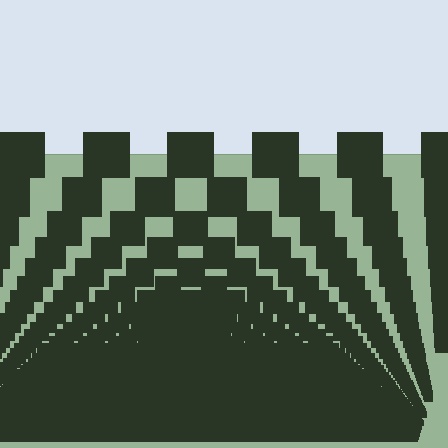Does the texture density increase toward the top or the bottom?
Density increases toward the bottom.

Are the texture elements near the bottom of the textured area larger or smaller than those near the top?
Smaller. The gradient is inverted — elements near the bottom are smaller and denser.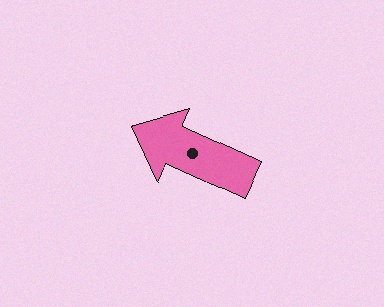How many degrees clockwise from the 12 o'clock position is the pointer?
Approximately 294 degrees.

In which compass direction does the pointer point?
Northwest.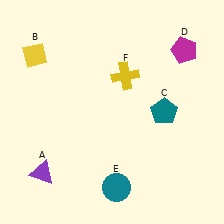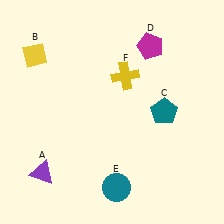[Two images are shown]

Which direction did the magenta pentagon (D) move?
The magenta pentagon (D) moved left.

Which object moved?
The magenta pentagon (D) moved left.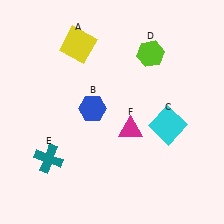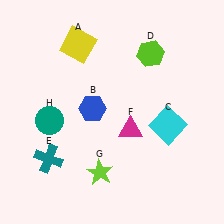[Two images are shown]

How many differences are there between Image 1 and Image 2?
There are 2 differences between the two images.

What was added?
A lime star (G), a teal circle (H) were added in Image 2.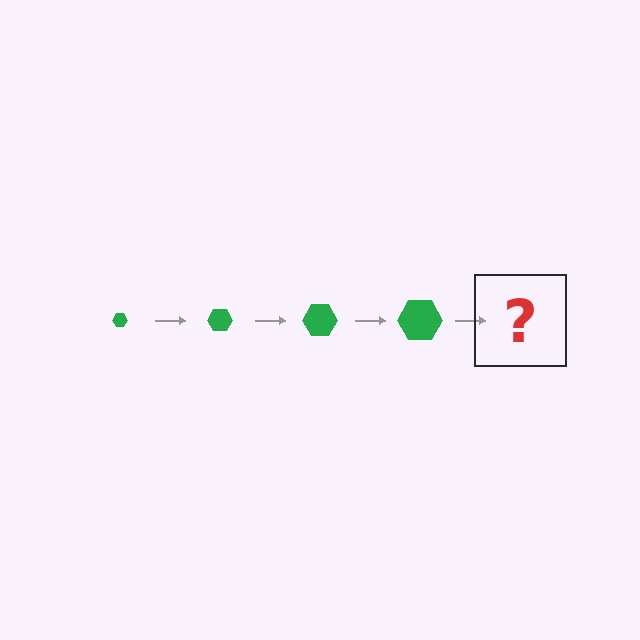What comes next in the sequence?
The next element should be a green hexagon, larger than the previous one.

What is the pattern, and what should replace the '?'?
The pattern is that the hexagon gets progressively larger each step. The '?' should be a green hexagon, larger than the previous one.